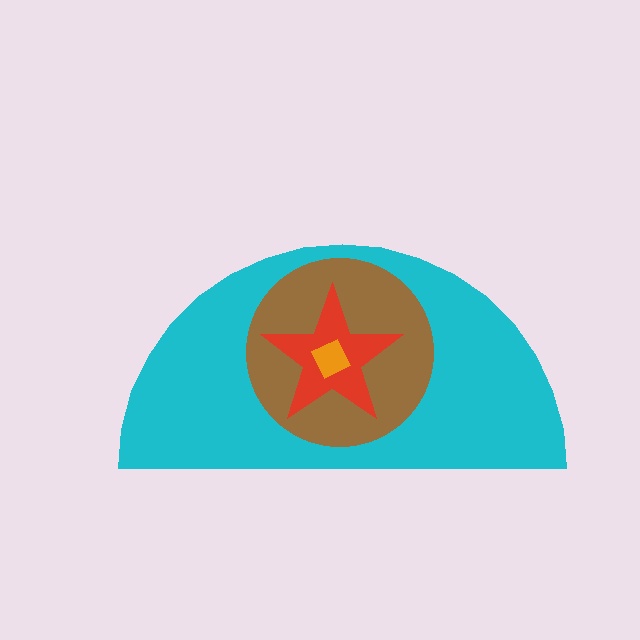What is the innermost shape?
The orange square.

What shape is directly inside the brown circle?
The red star.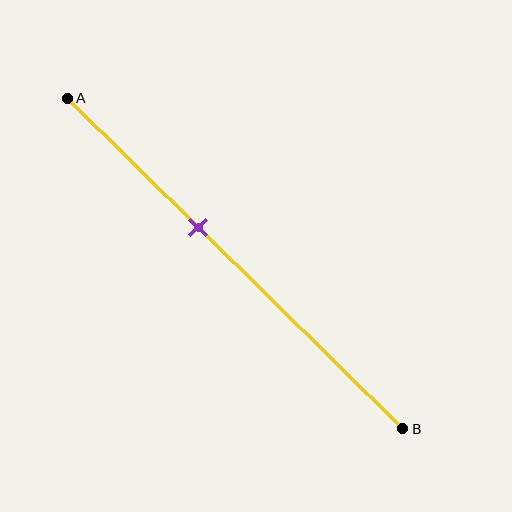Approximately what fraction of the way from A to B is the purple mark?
The purple mark is approximately 40% of the way from A to B.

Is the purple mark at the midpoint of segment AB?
No, the mark is at about 40% from A, not at the 50% midpoint.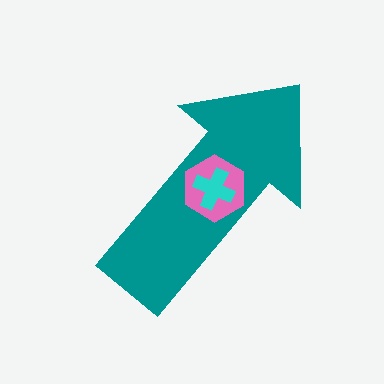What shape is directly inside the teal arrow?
The pink hexagon.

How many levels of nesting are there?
3.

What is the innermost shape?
The cyan cross.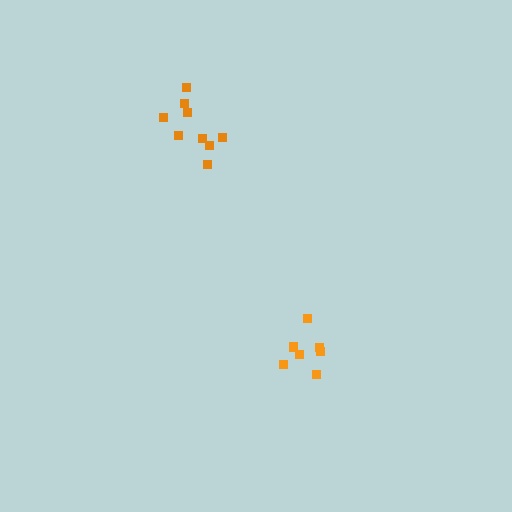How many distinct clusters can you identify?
There are 2 distinct clusters.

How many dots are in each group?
Group 1: 9 dots, Group 2: 7 dots (16 total).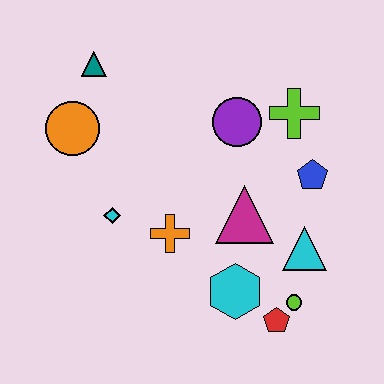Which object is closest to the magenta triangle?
The cyan triangle is closest to the magenta triangle.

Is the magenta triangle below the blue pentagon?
Yes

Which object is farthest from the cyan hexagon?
The teal triangle is farthest from the cyan hexagon.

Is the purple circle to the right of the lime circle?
No